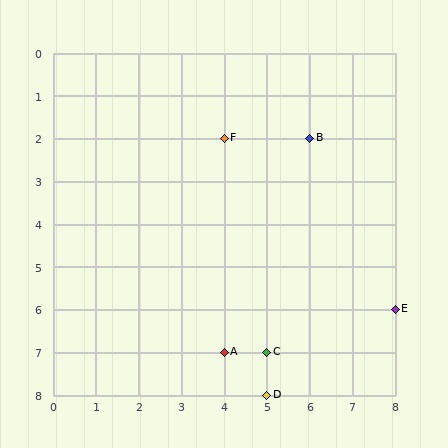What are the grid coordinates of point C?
Point C is at grid coordinates (5, 7).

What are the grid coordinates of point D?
Point D is at grid coordinates (5, 8).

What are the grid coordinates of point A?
Point A is at grid coordinates (4, 7).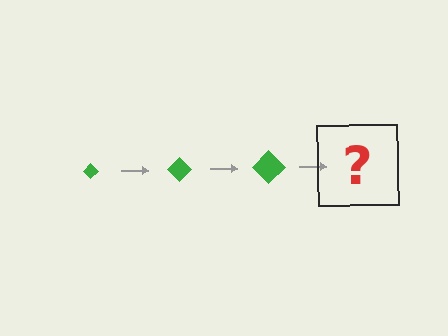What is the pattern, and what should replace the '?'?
The pattern is that the diamond gets progressively larger each step. The '?' should be a green diamond, larger than the previous one.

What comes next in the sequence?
The next element should be a green diamond, larger than the previous one.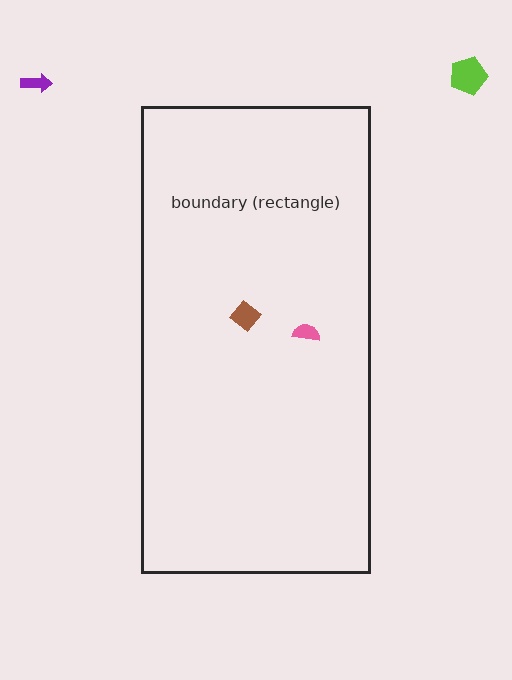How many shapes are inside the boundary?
2 inside, 2 outside.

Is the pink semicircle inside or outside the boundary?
Inside.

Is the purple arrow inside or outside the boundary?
Outside.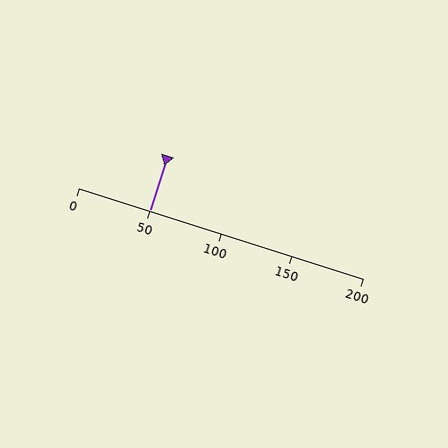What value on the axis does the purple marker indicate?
The marker indicates approximately 50.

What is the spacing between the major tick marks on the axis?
The major ticks are spaced 50 apart.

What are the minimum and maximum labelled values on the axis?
The axis runs from 0 to 200.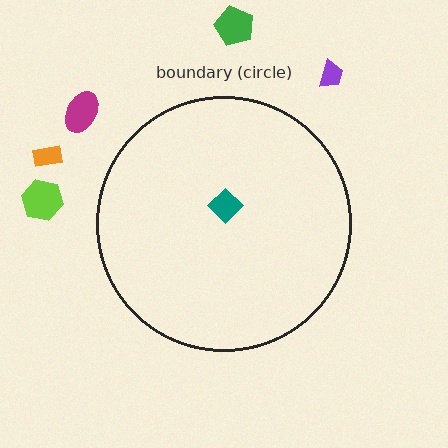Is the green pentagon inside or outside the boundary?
Outside.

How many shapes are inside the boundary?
1 inside, 5 outside.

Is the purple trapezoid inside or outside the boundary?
Outside.